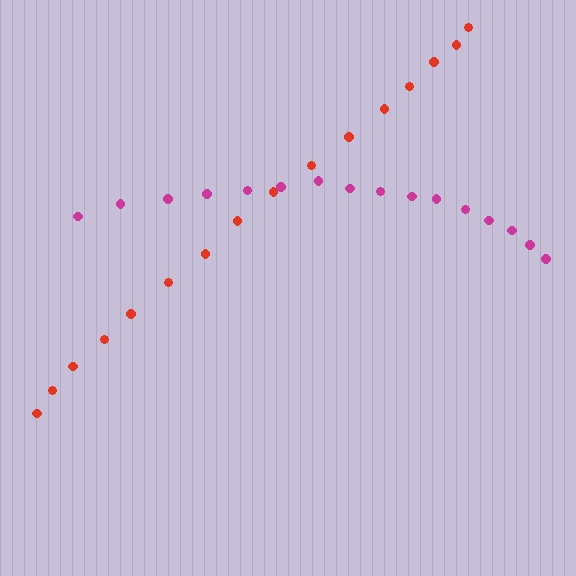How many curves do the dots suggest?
There are 2 distinct paths.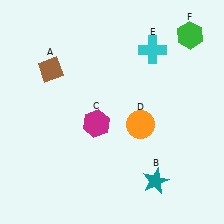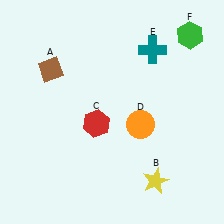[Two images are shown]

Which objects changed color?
B changed from teal to yellow. C changed from magenta to red. E changed from cyan to teal.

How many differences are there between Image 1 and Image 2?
There are 3 differences between the two images.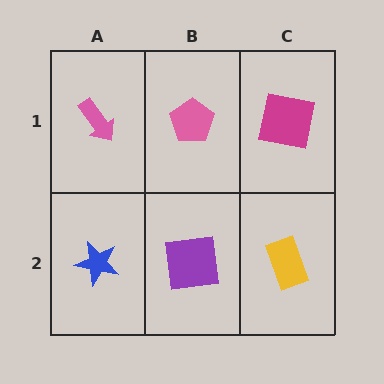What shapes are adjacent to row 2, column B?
A pink pentagon (row 1, column B), a blue star (row 2, column A), a yellow rectangle (row 2, column C).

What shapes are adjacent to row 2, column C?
A magenta square (row 1, column C), a purple square (row 2, column B).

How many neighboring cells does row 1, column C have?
2.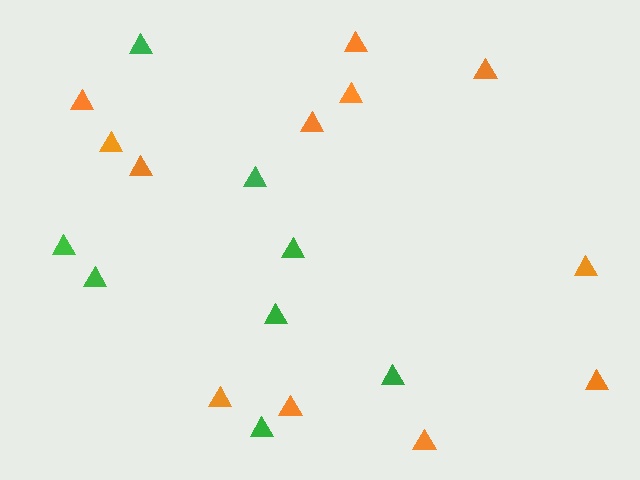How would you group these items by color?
There are 2 groups: one group of green triangles (8) and one group of orange triangles (12).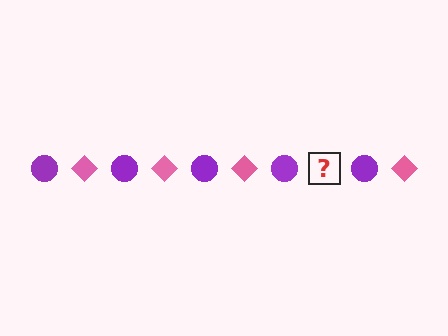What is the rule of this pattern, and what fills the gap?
The rule is that the pattern alternates between purple circle and pink diamond. The gap should be filled with a pink diamond.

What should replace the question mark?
The question mark should be replaced with a pink diamond.